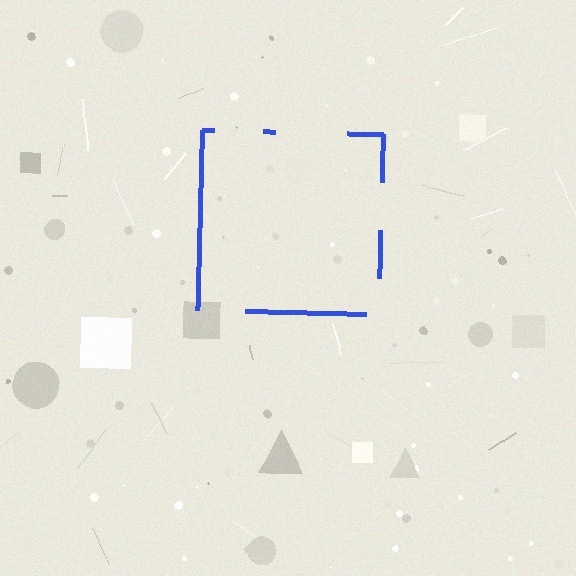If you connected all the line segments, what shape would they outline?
They would outline a square.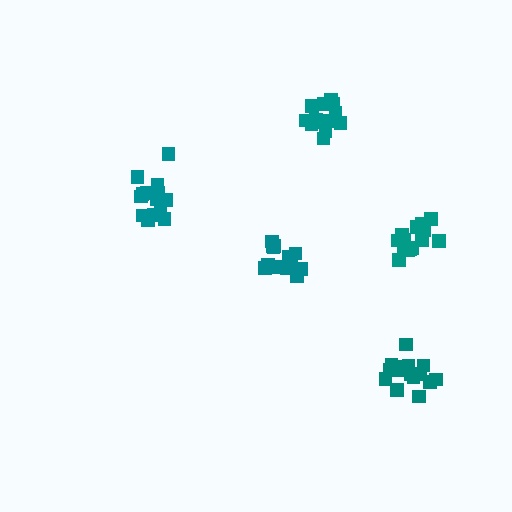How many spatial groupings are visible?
There are 5 spatial groupings.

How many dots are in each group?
Group 1: 13 dots, Group 2: 14 dots, Group 3: 15 dots, Group 4: 15 dots, Group 5: 15 dots (72 total).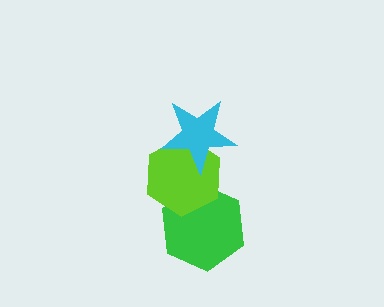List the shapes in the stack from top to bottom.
From top to bottom: the cyan star, the lime hexagon, the green hexagon.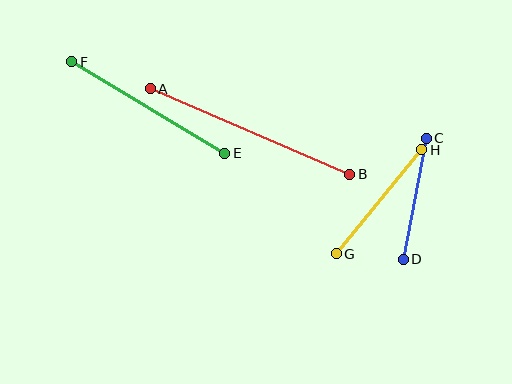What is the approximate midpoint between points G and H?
The midpoint is at approximately (379, 202) pixels.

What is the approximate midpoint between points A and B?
The midpoint is at approximately (250, 131) pixels.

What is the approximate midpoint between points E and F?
The midpoint is at approximately (148, 107) pixels.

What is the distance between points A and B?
The distance is approximately 217 pixels.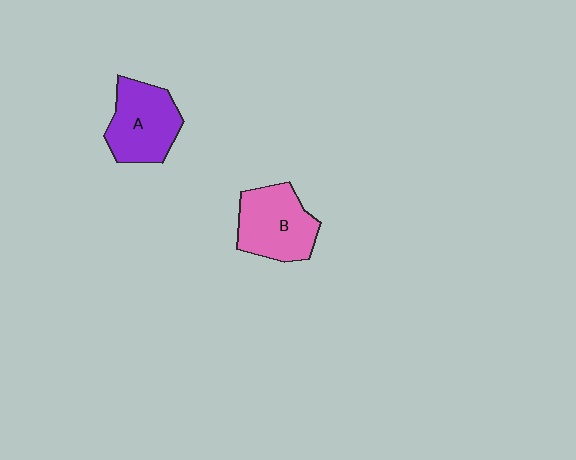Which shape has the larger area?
Shape B (pink).